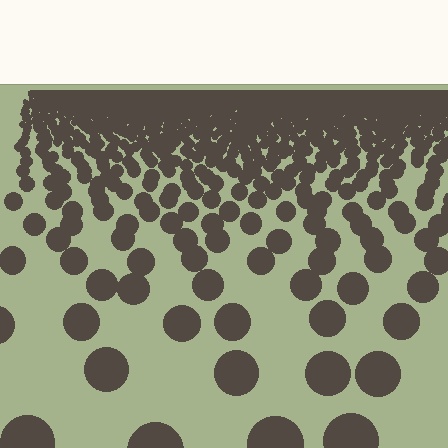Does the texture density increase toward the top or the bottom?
Density increases toward the top.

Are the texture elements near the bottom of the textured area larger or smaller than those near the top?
Larger. Near the bottom, elements are closer to the viewer and appear at a bigger on-screen size.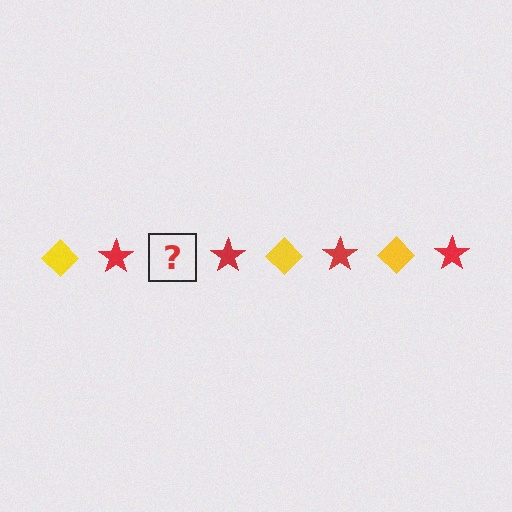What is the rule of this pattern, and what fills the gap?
The rule is that the pattern alternates between yellow diamond and red star. The gap should be filled with a yellow diamond.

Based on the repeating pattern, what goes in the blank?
The blank should be a yellow diamond.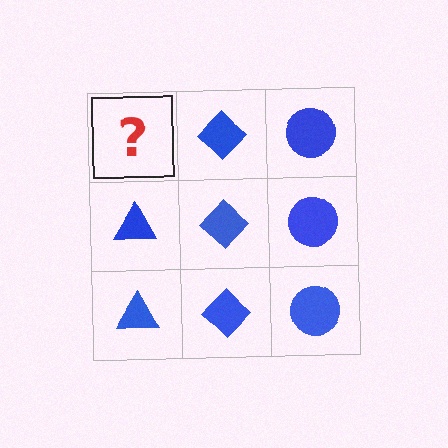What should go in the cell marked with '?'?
The missing cell should contain a blue triangle.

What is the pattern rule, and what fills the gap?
The rule is that each column has a consistent shape. The gap should be filled with a blue triangle.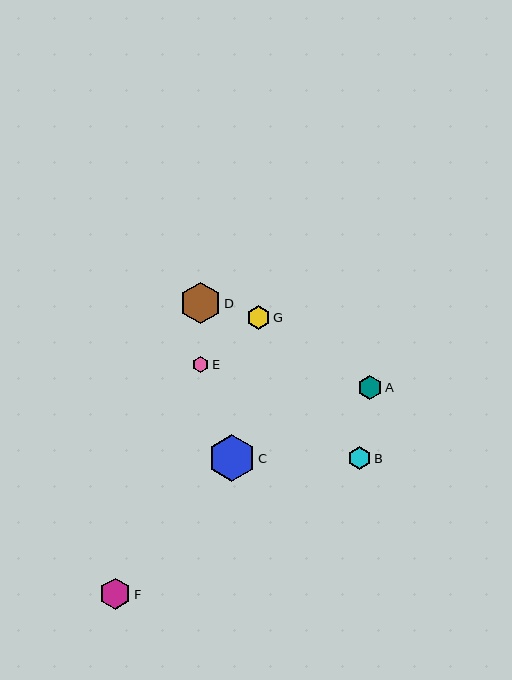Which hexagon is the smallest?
Hexagon E is the smallest with a size of approximately 16 pixels.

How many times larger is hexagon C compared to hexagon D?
Hexagon C is approximately 1.1 times the size of hexagon D.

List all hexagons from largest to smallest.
From largest to smallest: C, D, F, A, G, B, E.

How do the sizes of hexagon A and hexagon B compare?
Hexagon A and hexagon B are approximately the same size.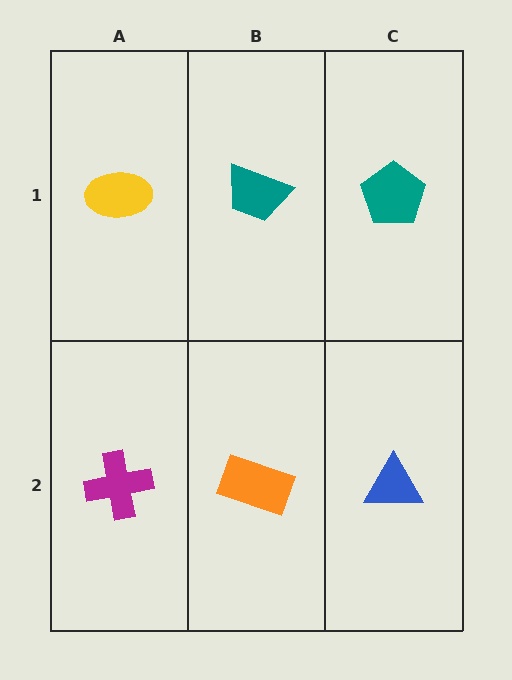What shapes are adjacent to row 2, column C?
A teal pentagon (row 1, column C), an orange rectangle (row 2, column B).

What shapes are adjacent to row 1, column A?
A magenta cross (row 2, column A), a teal trapezoid (row 1, column B).